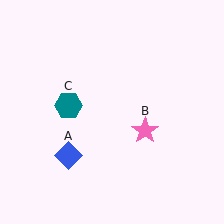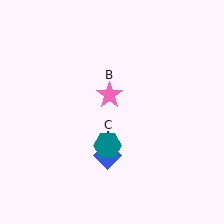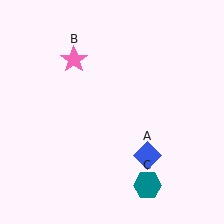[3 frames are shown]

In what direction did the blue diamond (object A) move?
The blue diamond (object A) moved right.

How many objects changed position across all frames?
3 objects changed position: blue diamond (object A), pink star (object B), teal hexagon (object C).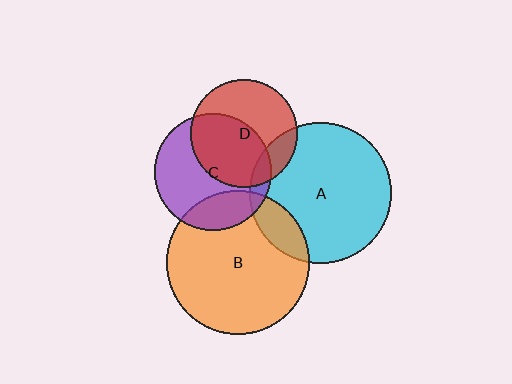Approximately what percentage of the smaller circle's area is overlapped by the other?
Approximately 15%.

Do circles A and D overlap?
Yes.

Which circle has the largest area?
Circle B (orange).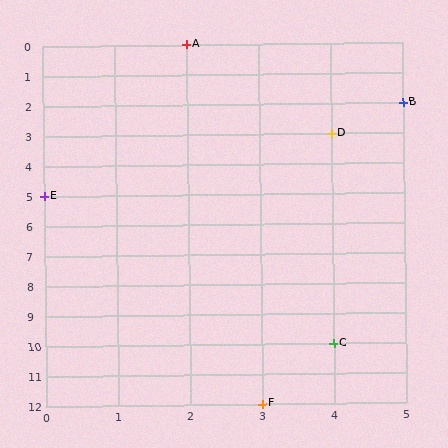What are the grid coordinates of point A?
Point A is at grid coordinates (2, 0).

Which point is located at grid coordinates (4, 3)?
Point D is at (4, 3).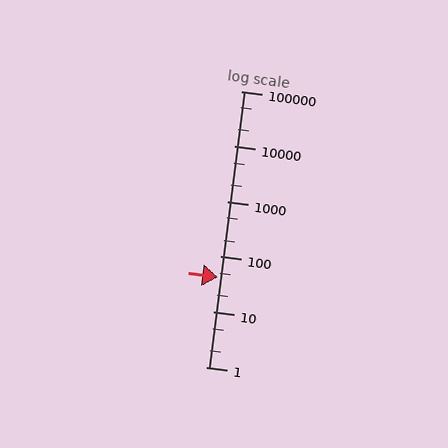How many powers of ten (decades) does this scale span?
The scale spans 5 decades, from 1 to 100000.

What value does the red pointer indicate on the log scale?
The pointer indicates approximately 42.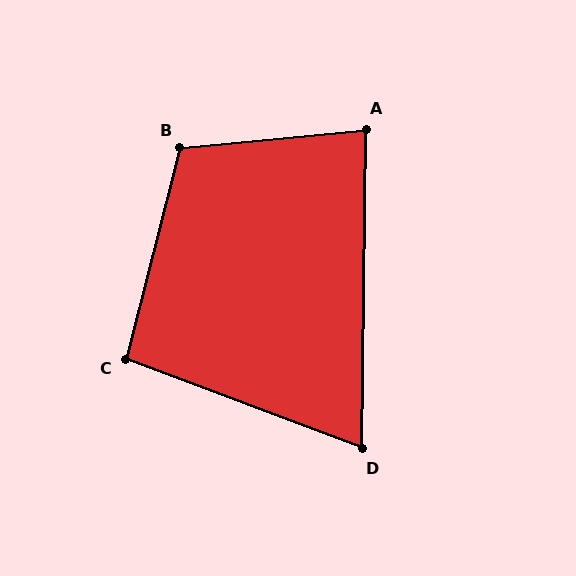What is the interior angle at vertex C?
Approximately 96 degrees (obtuse).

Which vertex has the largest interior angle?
B, at approximately 110 degrees.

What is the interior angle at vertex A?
Approximately 84 degrees (acute).